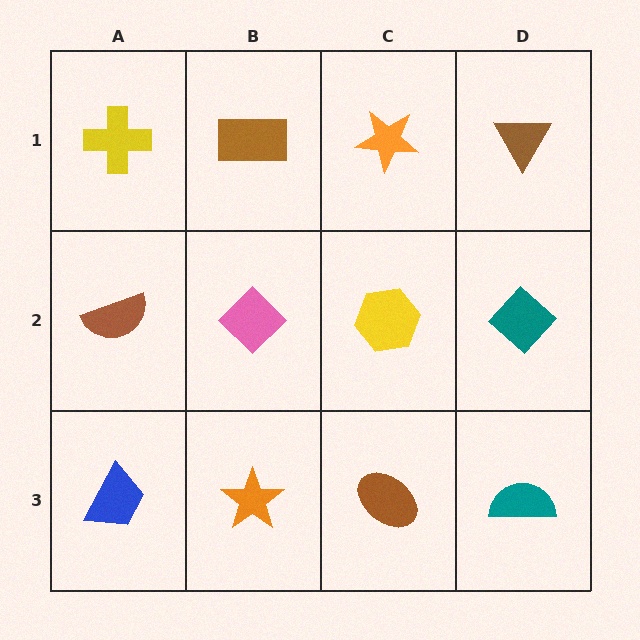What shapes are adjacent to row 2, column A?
A yellow cross (row 1, column A), a blue trapezoid (row 3, column A), a pink diamond (row 2, column B).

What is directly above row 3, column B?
A pink diamond.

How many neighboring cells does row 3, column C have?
3.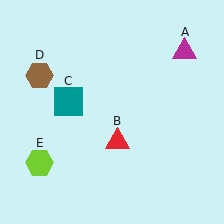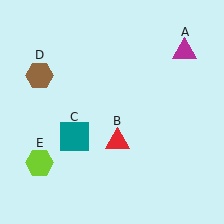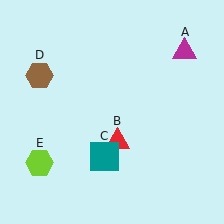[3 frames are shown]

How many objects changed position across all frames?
1 object changed position: teal square (object C).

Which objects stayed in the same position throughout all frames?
Magenta triangle (object A) and red triangle (object B) and brown hexagon (object D) and lime hexagon (object E) remained stationary.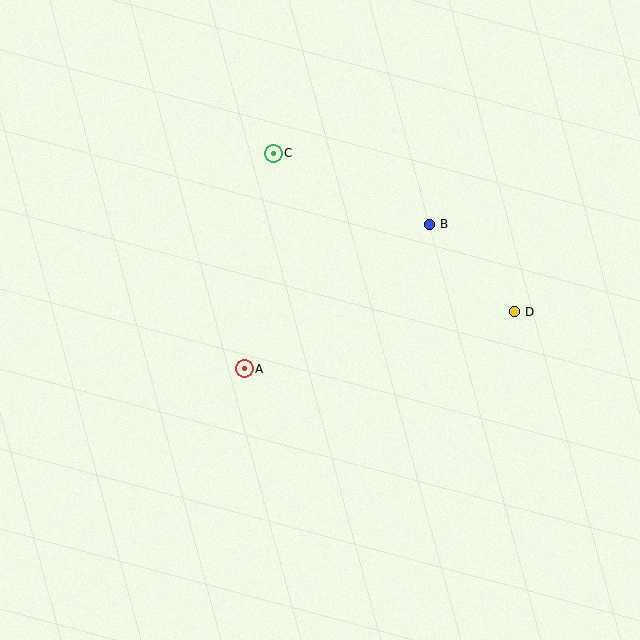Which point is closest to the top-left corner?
Point C is closest to the top-left corner.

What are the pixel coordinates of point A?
Point A is at (244, 369).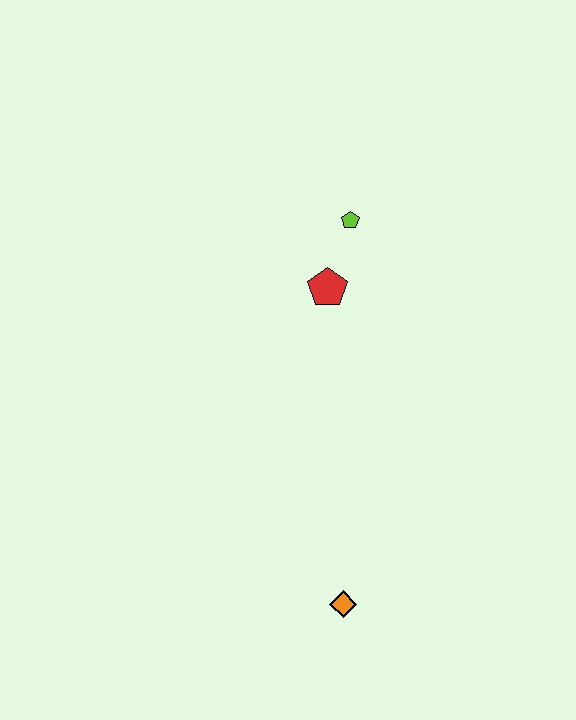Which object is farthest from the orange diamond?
The lime pentagon is farthest from the orange diamond.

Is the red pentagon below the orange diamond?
No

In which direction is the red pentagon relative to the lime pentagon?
The red pentagon is below the lime pentagon.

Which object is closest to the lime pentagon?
The red pentagon is closest to the lime pentagon.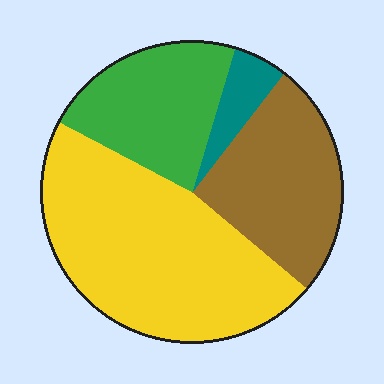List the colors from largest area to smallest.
From largest to smallest: yellow, brown, green, teal.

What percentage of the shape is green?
Green takes up between a sixth and a third of the shape.